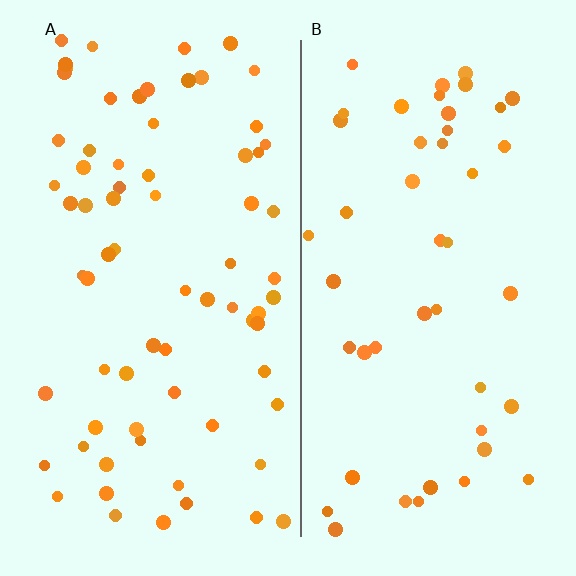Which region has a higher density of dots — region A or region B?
A (the left).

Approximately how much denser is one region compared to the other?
Approximately 1.5× — region A over region B.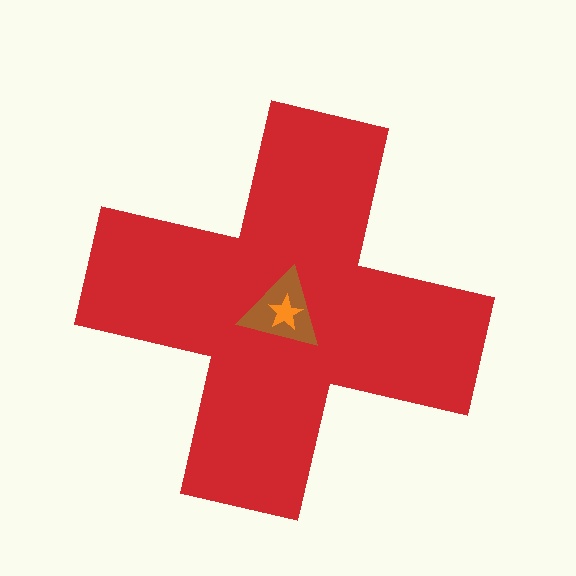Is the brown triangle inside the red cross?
Yes.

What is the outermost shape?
The red cross.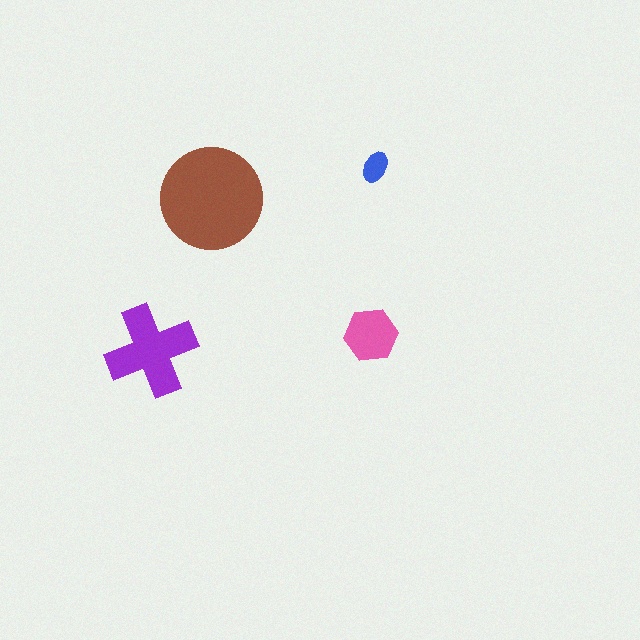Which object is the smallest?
The blue ellipse.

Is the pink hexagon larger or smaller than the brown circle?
Smaller.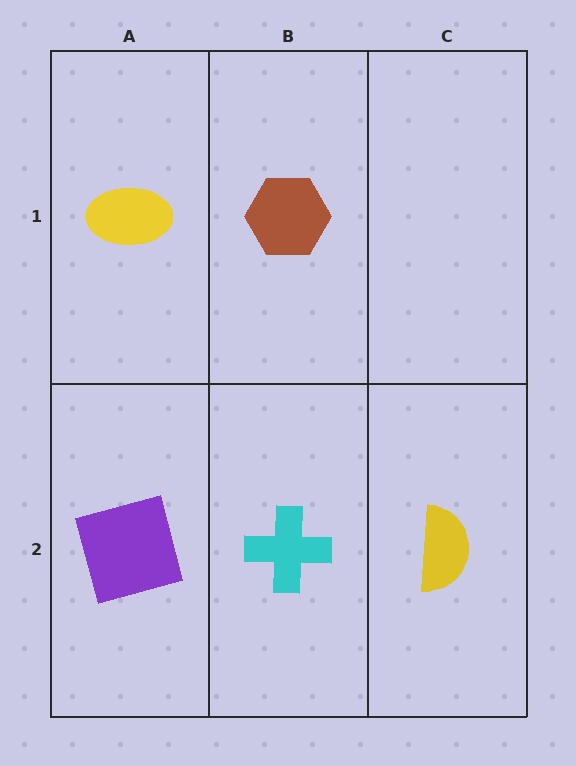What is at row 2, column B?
A cyan cross.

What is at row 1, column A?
A yellow ellipse.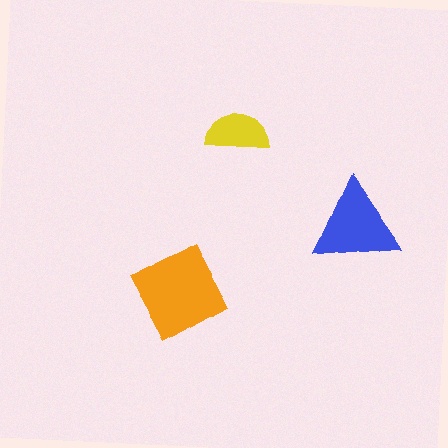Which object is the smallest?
The yellow semicircle.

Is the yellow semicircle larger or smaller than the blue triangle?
Smaller.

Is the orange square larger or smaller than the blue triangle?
Larger.